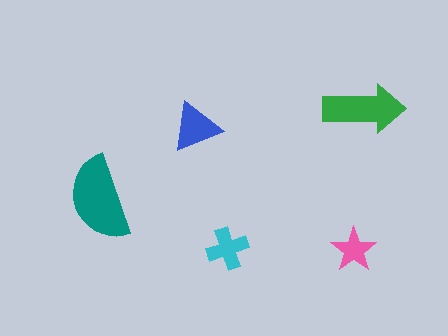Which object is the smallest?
The pink star.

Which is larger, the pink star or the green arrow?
The green arrow.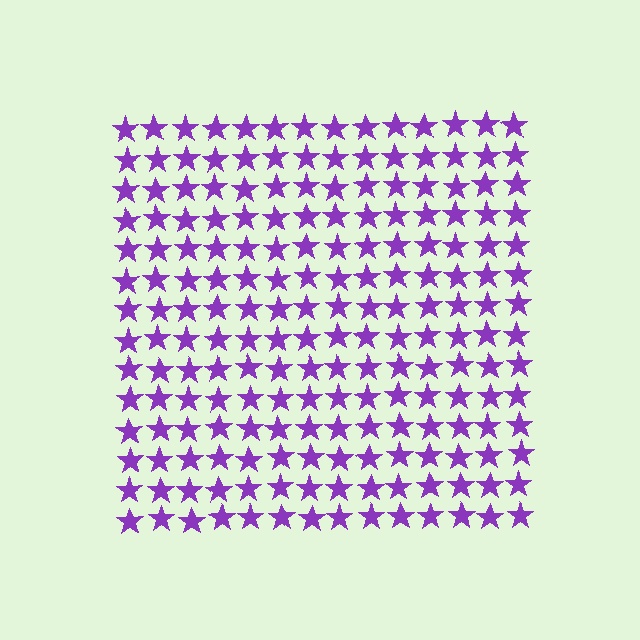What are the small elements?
The small elements are stars.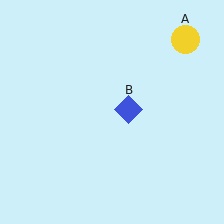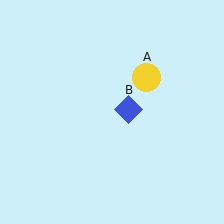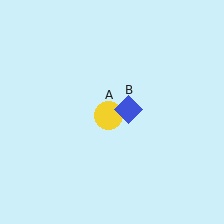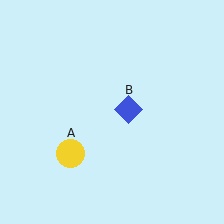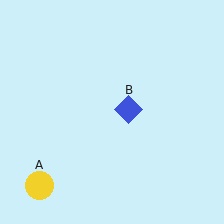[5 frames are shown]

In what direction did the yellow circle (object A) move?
The yellow circle (object A) moved down and to the left.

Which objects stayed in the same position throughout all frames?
Blue diamond (object B) remained stationary.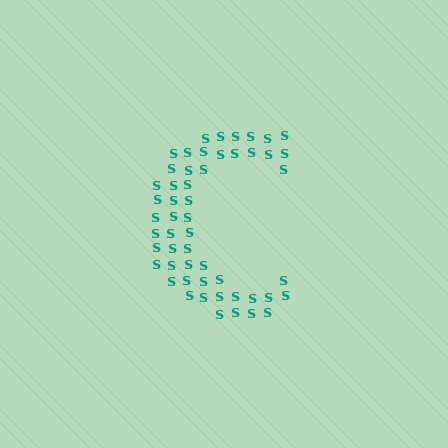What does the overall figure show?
The overall figure shows the letter C.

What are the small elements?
The small elements are letter S's.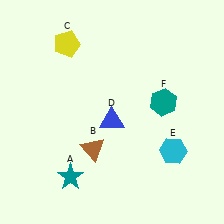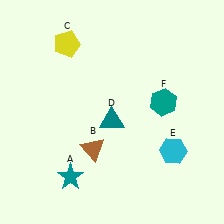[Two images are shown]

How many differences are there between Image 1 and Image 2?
There is 1 difference between the two images.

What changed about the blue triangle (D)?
In Image 1, D is blue. In Image 2, it changed to teal.